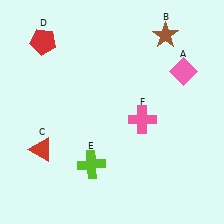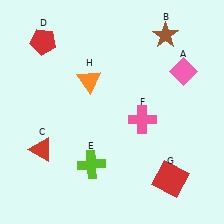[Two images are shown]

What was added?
A red square (G), an orange triangle (H) were added in Image 2.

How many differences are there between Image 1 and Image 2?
There are 2 differences between the two images.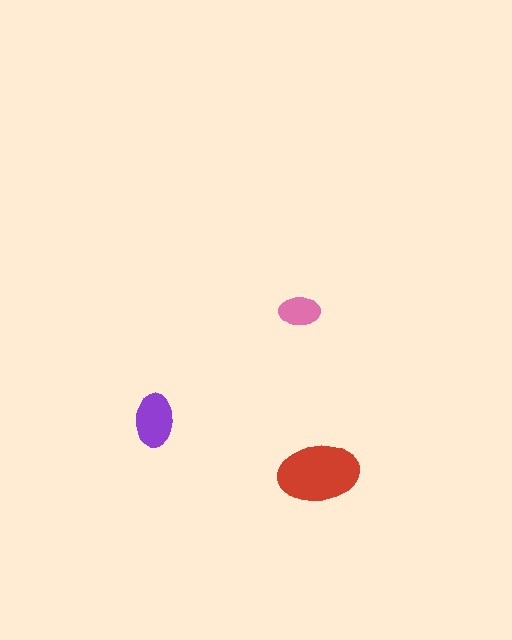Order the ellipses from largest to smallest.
the red one, the purple one, the pink one.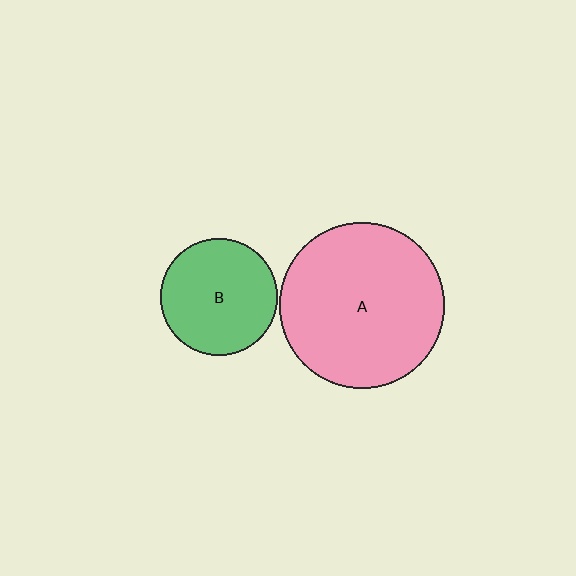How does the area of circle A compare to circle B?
Approximately 2.0 times.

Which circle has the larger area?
Circle A (pink).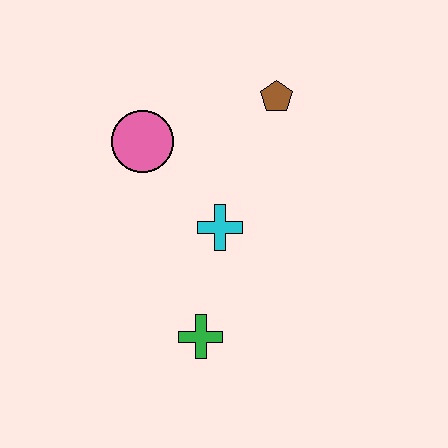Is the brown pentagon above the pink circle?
Yes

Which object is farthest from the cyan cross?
The brown pentagon is farthest from the cyan cross.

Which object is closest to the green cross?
The cyan cross is closest to the green cross.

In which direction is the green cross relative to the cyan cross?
The green cross is below the cyan cross.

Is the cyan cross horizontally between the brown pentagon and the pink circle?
Yes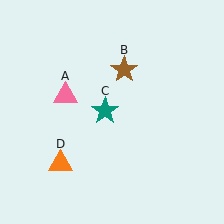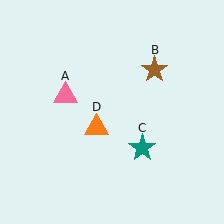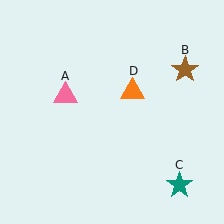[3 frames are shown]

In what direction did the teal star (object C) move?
The teal star (object C) moved down and to the right.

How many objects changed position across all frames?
3 objects changed position: brown star (object B), teal star (object C), orange triangle (object D).